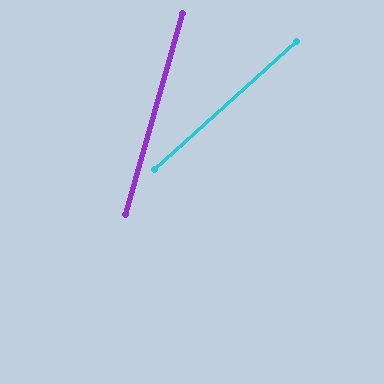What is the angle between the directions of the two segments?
Approximately 32 degrees.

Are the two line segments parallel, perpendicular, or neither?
Neither parallel nor perpendicular — they differ by about 32°.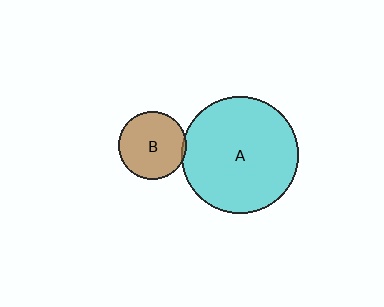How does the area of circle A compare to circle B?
Approximately 3.0 times.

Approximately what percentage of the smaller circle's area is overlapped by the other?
Approximately 5%.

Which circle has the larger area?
Circle A (cyan).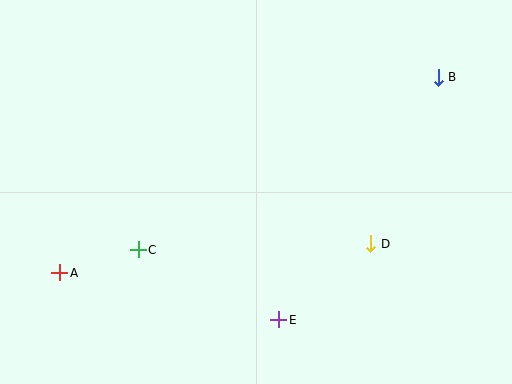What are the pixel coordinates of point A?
Point A is at (60, 273).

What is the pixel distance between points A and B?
The distance between A and B is 426 pixels.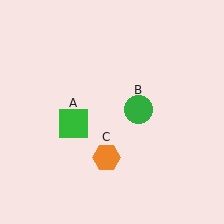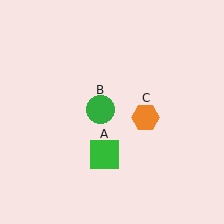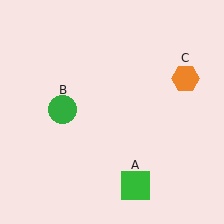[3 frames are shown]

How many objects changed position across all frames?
3 objects changed position: green square (object A), green circle (object B), orange hexagon (object C).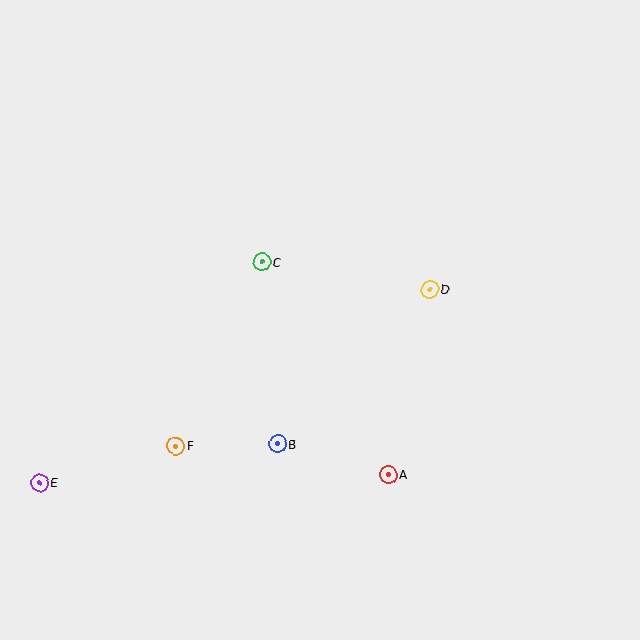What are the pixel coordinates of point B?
Point B is at (278, 444).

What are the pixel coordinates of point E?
Point E is at (40, 483).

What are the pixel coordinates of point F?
Point F is at (176, 446).